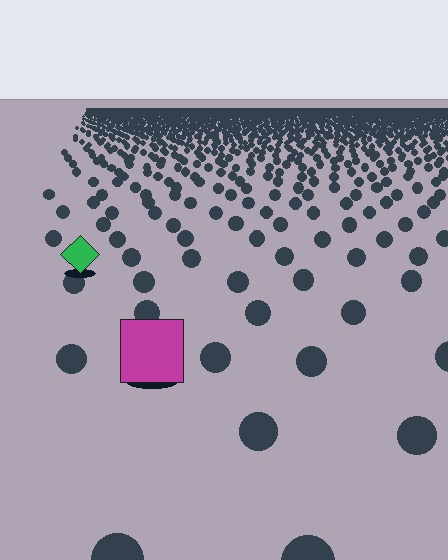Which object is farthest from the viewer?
The green diamond is farthest from the viewer. It appears smaller and the ground texture around it is denser.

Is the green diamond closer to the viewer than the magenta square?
No. The magenta square is closer — you can tell from the texture gradient: the ground texture is coarser near it.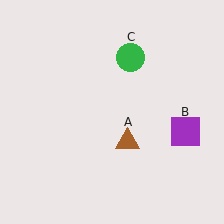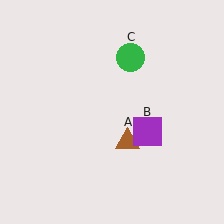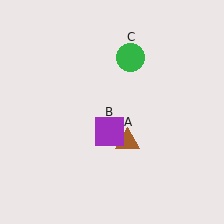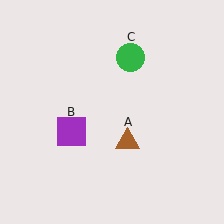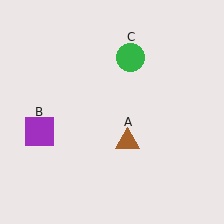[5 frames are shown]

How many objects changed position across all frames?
1 object changed position: purple square (object B).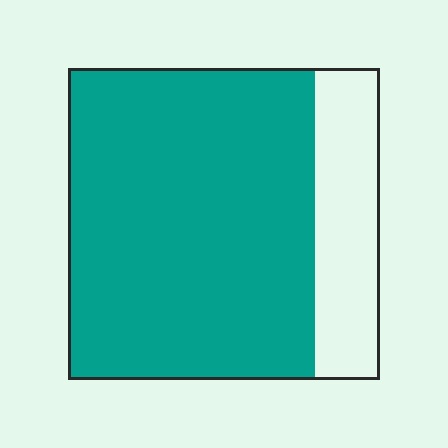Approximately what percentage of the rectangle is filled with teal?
Approximately 80%.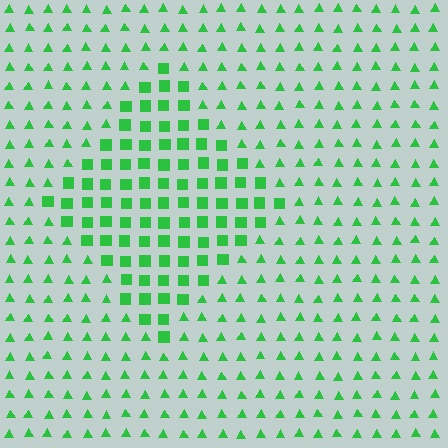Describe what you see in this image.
The image is filled with small green elements arranged in a uniform grid. A diamond-shaped region contains squares, while the surrounding area contains triangles. The boundary is defined purely by the change in element shape.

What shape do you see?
I see a diamond.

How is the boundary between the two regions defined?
The boundary is defined by a change in element shape: squares inside vs. triangles outside. All elements share the same color and spacing.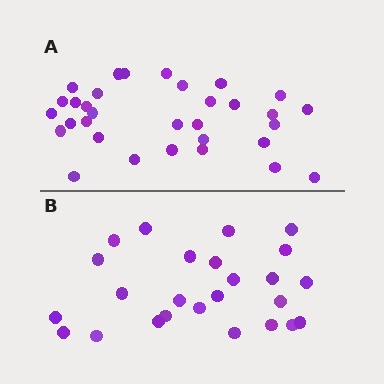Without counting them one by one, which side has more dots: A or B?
Region A (the top region) has more dots.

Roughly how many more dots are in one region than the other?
Region A has roughly 8 or so more dots than region B.